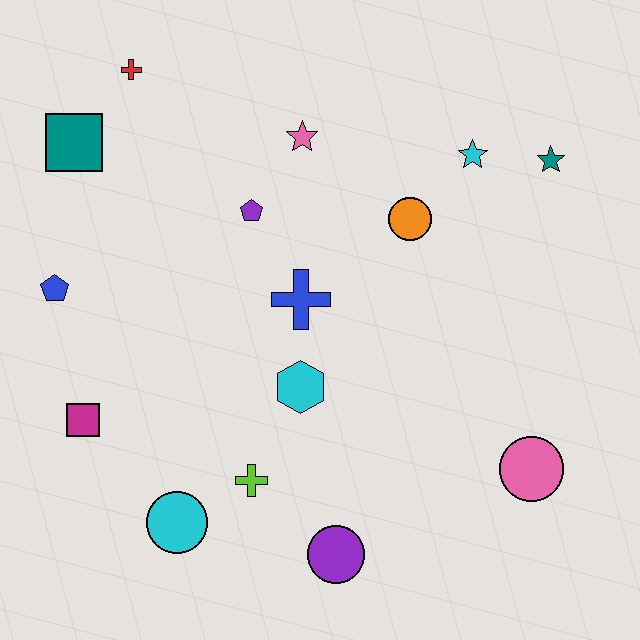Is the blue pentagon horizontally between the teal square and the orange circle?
No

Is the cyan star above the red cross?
No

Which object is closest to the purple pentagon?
The pink star is closest to the purple pentagon.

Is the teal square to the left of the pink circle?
Yes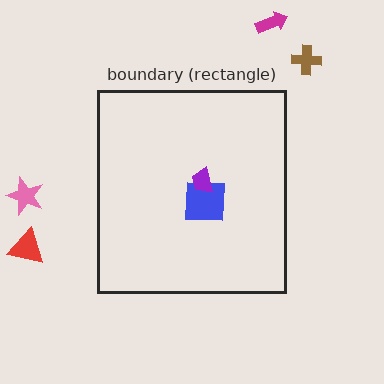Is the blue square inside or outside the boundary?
Inside.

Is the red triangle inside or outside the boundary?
Outside.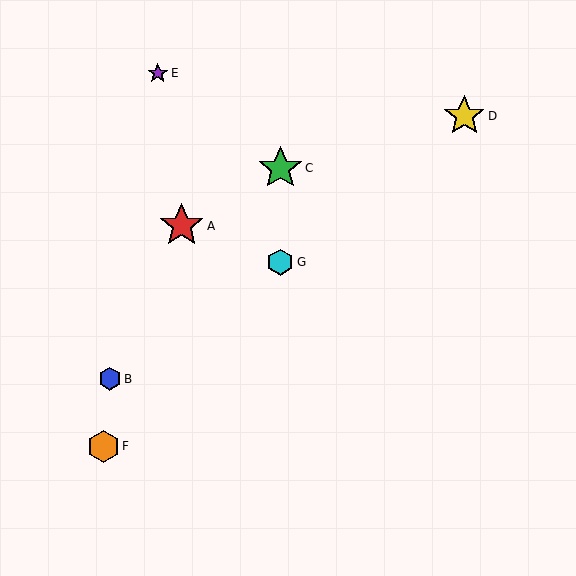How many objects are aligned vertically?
2 objects (C, G) are aligned vertically.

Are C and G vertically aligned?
Yes, both are at x≈280.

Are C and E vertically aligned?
No, C is at x≈280 and E is at x≈158.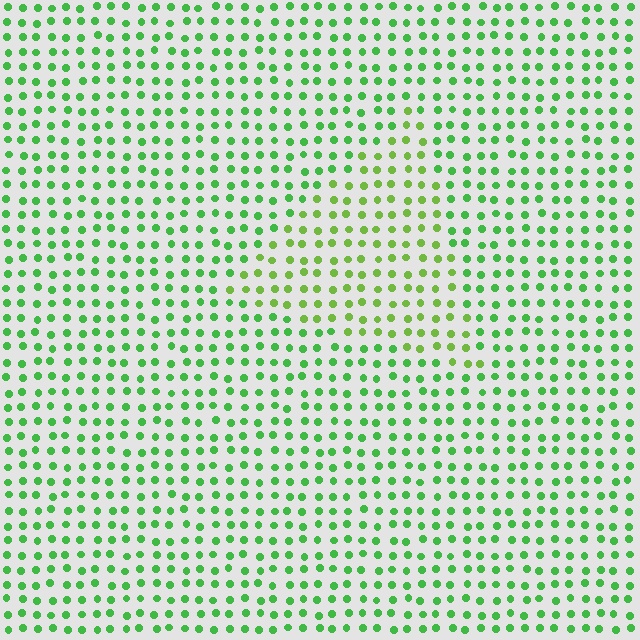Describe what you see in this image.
The image is filled with small green elements in a uniform arrangement. A triangle-shaped region is visible where the elements are tinted to a slightly different hue, forming a subtle color boundary.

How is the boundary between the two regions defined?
The boundary is defined purely by a slight shift in hue (about 26 degrees). Spacing, size, and orientation are identical on both sides.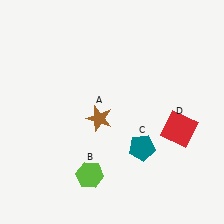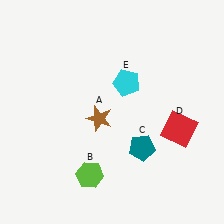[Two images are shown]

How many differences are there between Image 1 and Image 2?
There is 1 difference between the two images.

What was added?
A cyan pentagon (E) was added in Image 2.